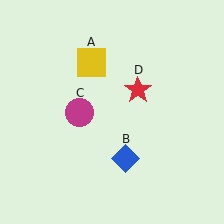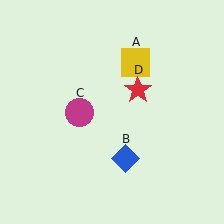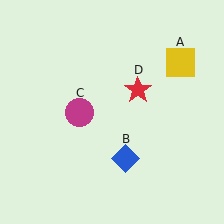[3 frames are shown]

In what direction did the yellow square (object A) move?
The yellow square (object A) moved right.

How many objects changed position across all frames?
1 object changed position: yellow square (object A).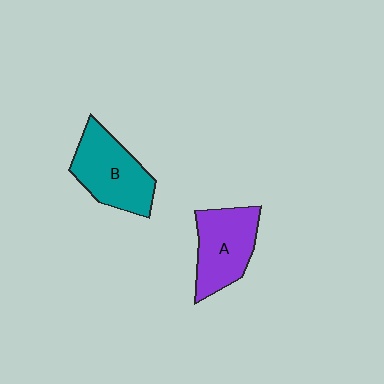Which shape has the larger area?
Shape B (teal).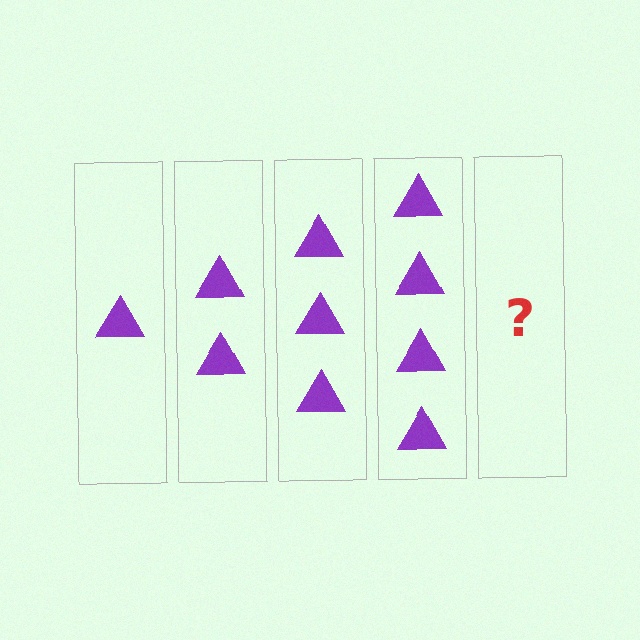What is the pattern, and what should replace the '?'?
The pattern is that each step adds one more triangle. The '?' should be 5 triangles.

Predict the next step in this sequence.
The next step is 5 triangles.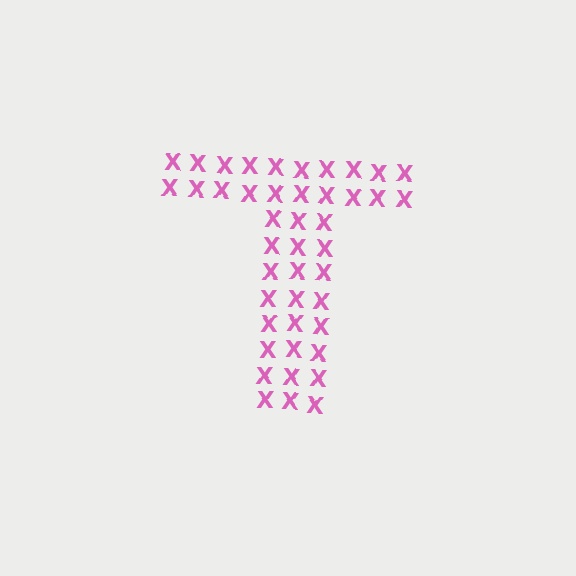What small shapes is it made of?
It is made of small letter X's.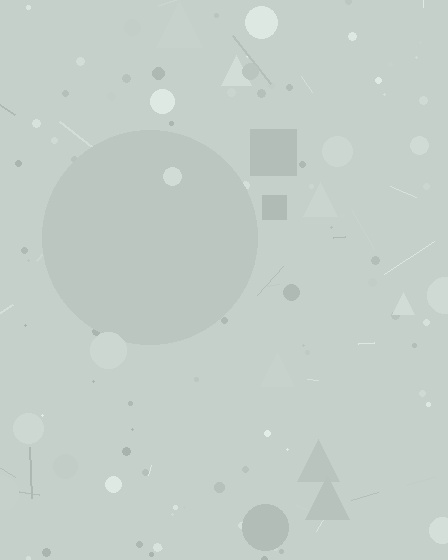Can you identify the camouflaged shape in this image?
The camouflaged shape is a circle.